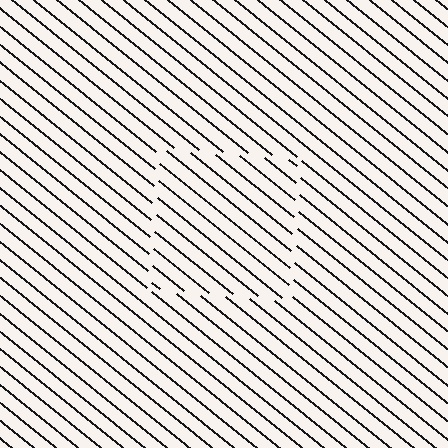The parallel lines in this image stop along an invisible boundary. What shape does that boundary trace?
An illusory square. The interior of the shape contains the same grating, shifted by half a period — the contour is defined by the phase discontinuity where line-ends from the inner and outer gratings abut.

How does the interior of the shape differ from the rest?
The interior of the shape contains the same grating, shifted by half a period — the contour is defined by the phase discontinuity where line-ends from the inner and outer gratings abut.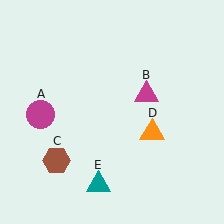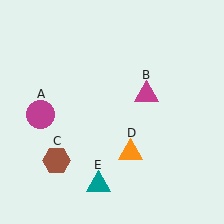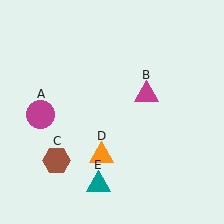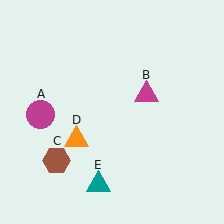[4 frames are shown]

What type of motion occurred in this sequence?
The orange triangle (object D) rotated clockwise around the center of the scene.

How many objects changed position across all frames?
1 object changed position: orange triangle (object D).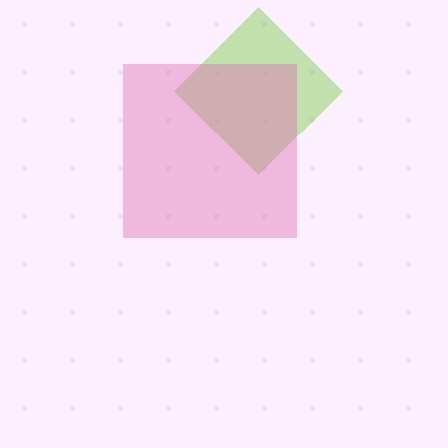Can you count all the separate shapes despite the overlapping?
Yes, there are 2 separate shapes.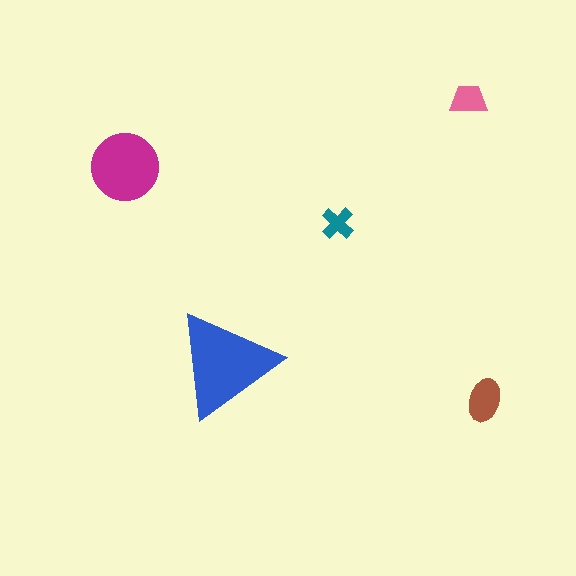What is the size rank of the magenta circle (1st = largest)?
2nd.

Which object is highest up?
The pink trapezoid is topmost.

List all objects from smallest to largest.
The teal cross, the pink trapezoid, the brown ellipse, the magenta circle, the blue triangle.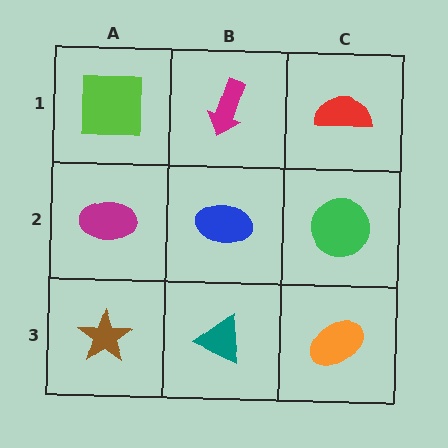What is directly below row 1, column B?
A blue ellipse.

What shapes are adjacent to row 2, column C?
A red semicircle (row 1, column C), an orange ellipse (row 3, column C), a blue ellipse (row 2, column B).